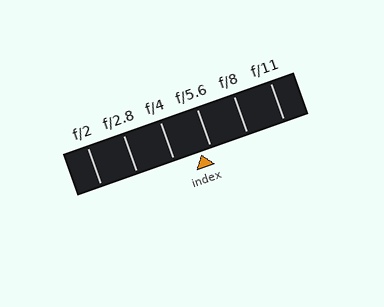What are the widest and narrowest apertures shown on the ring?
The widest aperture shown is f/2 and the narrowest is f/11.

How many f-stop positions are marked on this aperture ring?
There are 6 f-stop positions marked.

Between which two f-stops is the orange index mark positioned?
The index mark is between f/4 and f/5.6.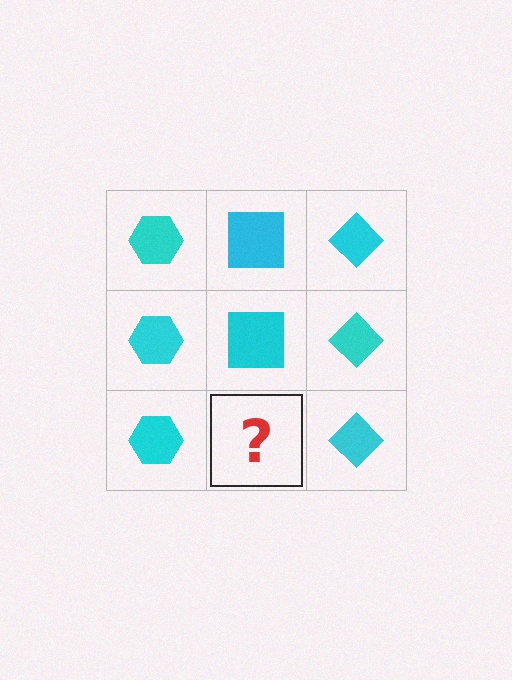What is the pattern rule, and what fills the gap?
The rule is that each column has a consistent shape. The gap should be filled with a cyan square.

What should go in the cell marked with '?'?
The missing cell should contain a cyan square.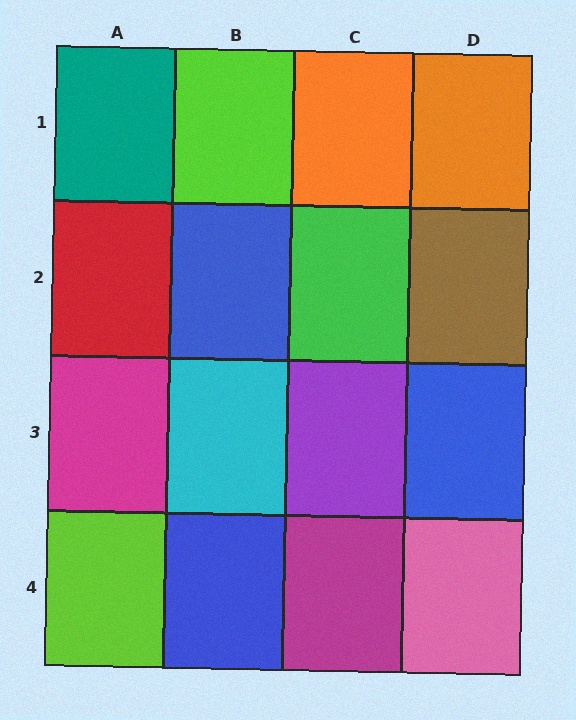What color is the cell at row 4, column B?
Blue.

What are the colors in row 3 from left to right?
Magenta, cyan, purple, blue.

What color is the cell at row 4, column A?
Lime.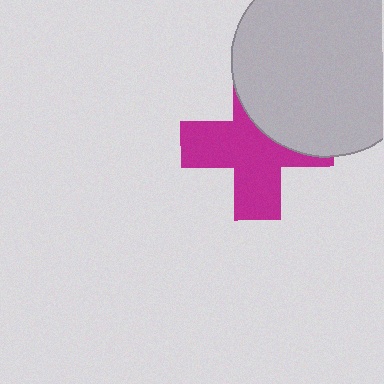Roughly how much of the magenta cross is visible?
About half of it is visible (roughly 63%).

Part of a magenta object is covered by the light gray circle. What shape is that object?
It is a cross.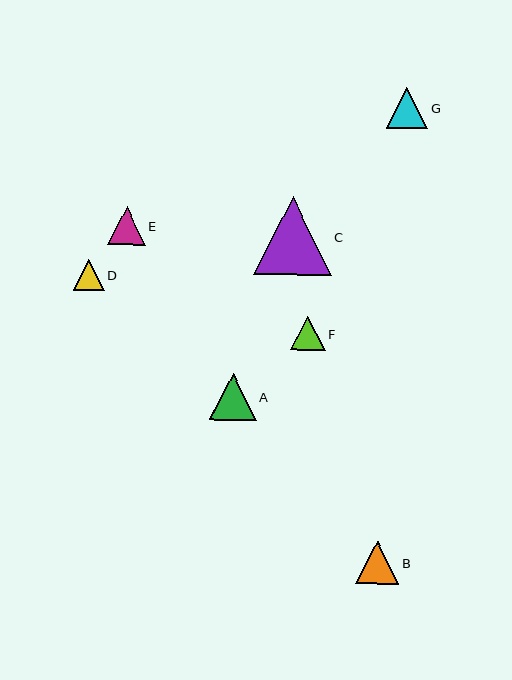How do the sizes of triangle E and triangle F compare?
Triangle E and triangle F are approximately the same size.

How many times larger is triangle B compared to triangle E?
Triangle B is approximately 1.1 times the size of triangle E.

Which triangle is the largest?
Triangle C is the largest with a size of approximately 78 pixels.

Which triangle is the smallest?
Triangle D is the smallest with a size of approximately 31 pixels.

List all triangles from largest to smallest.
From largest to smallest: C, A, B, G, E, F, D.